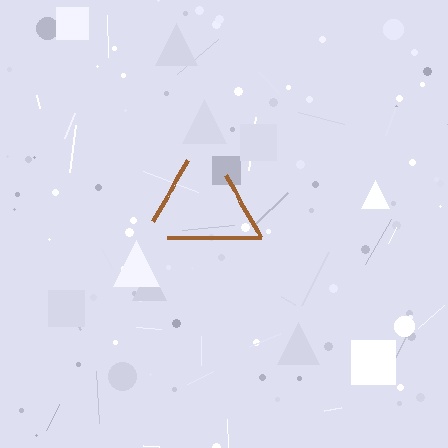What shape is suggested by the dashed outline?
The dashed outline suggests a triangle.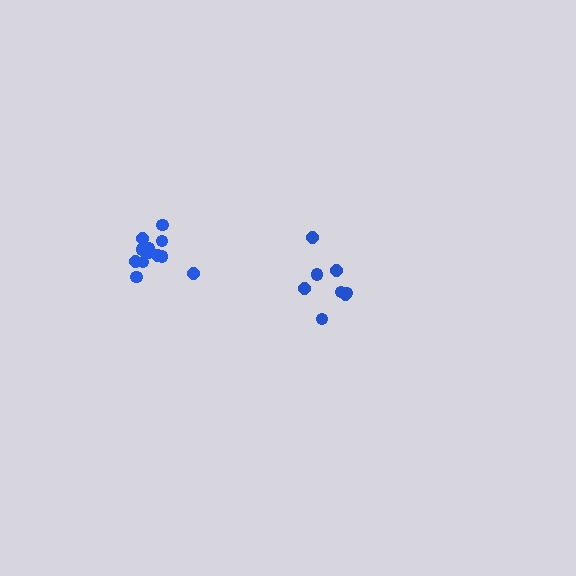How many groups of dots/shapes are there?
There are 2 groups.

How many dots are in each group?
Group 1: 8 dots, Group 2: 12 dots (20 total).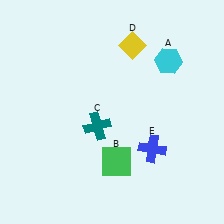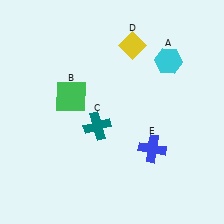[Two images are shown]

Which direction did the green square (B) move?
The green square (B) moved up.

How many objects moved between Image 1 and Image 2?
1 object moved between the two images.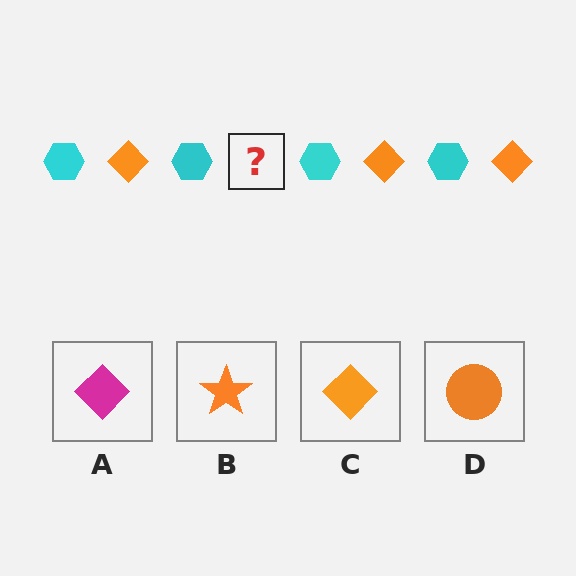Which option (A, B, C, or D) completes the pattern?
C.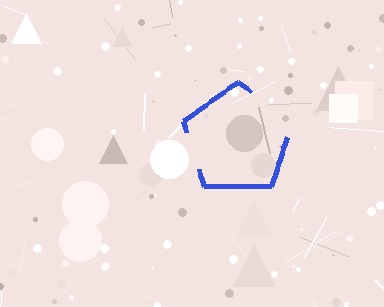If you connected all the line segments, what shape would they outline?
They would outline a pentagon.